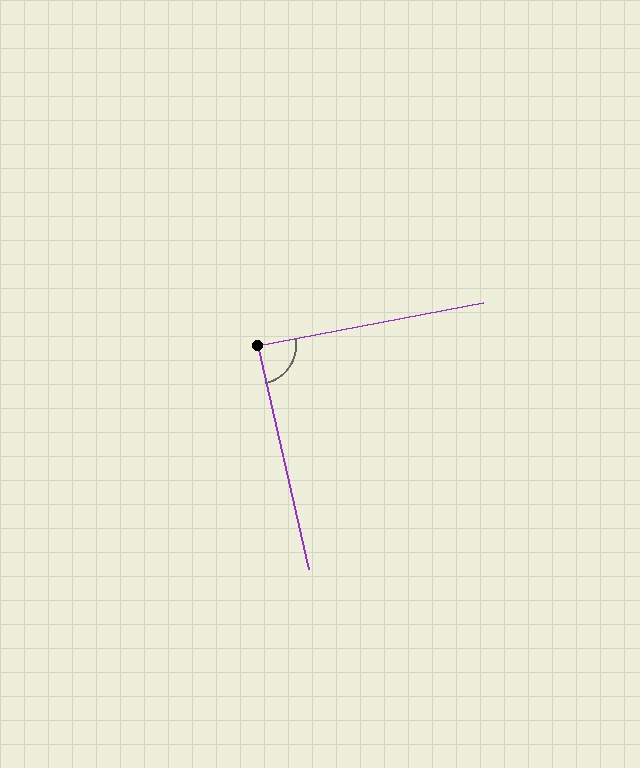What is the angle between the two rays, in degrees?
Approximately 88 degrees.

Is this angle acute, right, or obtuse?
It is approximately a right angle.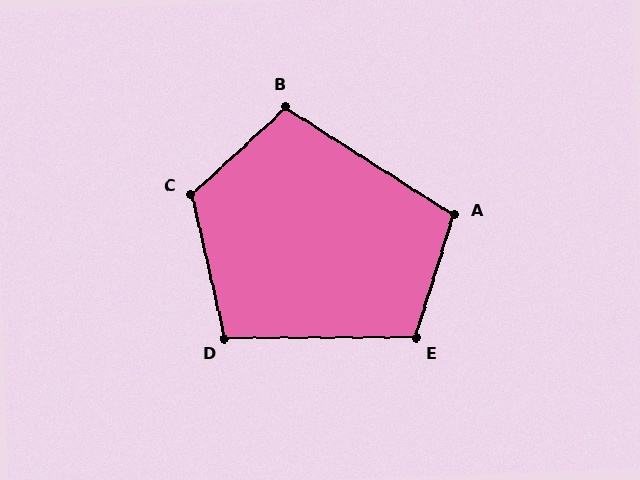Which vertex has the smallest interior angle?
D, at approximately 103 degrees.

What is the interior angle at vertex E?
Approximately 108 degrees (obtuse).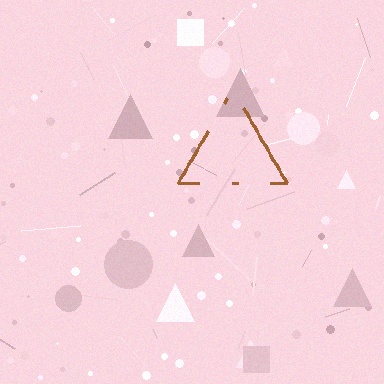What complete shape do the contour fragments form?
The contour fragments form a triangle.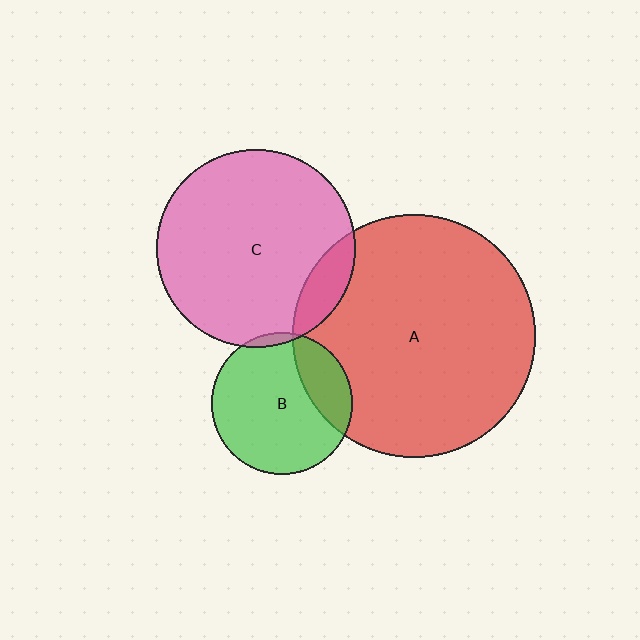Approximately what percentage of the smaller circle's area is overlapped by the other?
Approximately 5%.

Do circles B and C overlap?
Yes.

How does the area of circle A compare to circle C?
Approximately 1.5 times.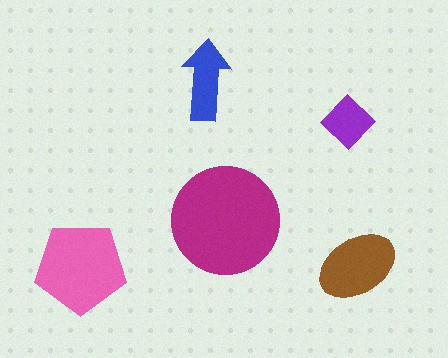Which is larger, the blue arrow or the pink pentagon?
The pink pentagon.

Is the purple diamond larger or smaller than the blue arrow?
Smaller.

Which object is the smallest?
The purple diamond.